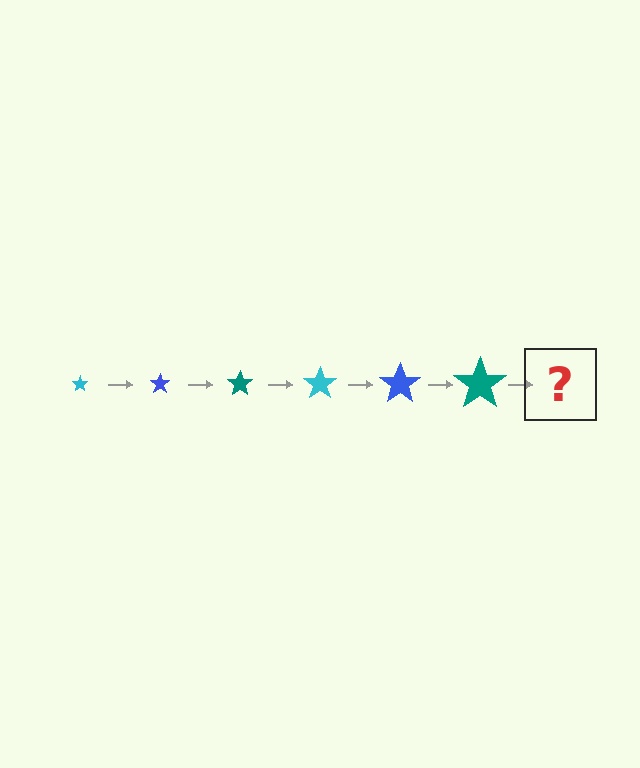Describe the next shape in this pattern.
It should be a cyan star, larger than the previous one.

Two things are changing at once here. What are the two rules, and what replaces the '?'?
The two rules are that the star grows larger each step and the color cycles through cyan, blue, and teal. The '?' should be a cyan star, larger than the previous one.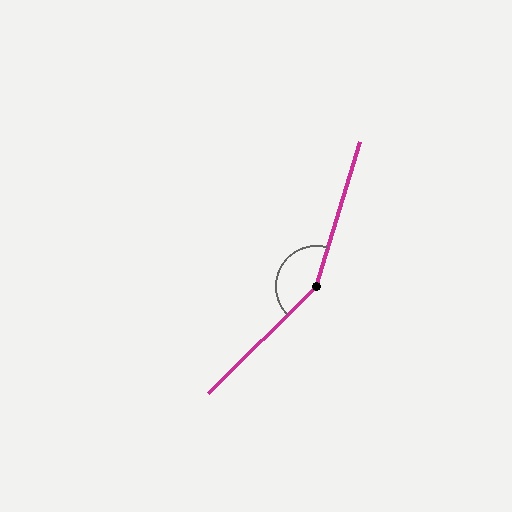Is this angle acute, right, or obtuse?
It is obtuse.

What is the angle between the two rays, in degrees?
Approximately 151 degrees.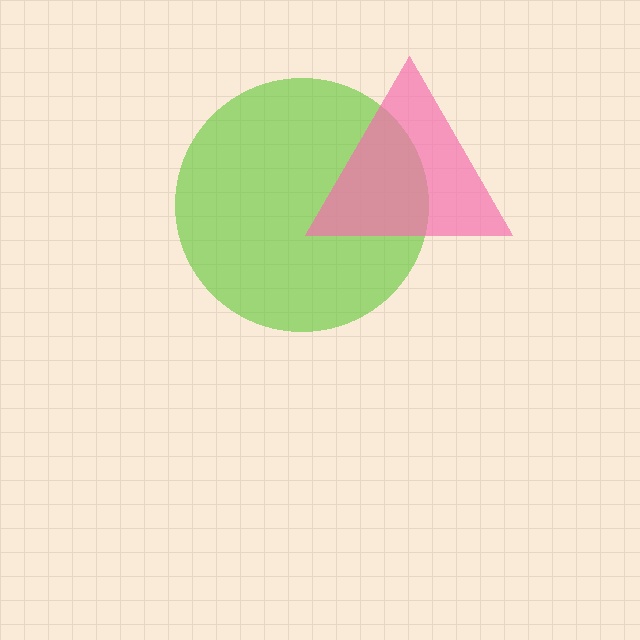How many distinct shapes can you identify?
There are 2 distinct shapes: a lime circle, a pink triangle.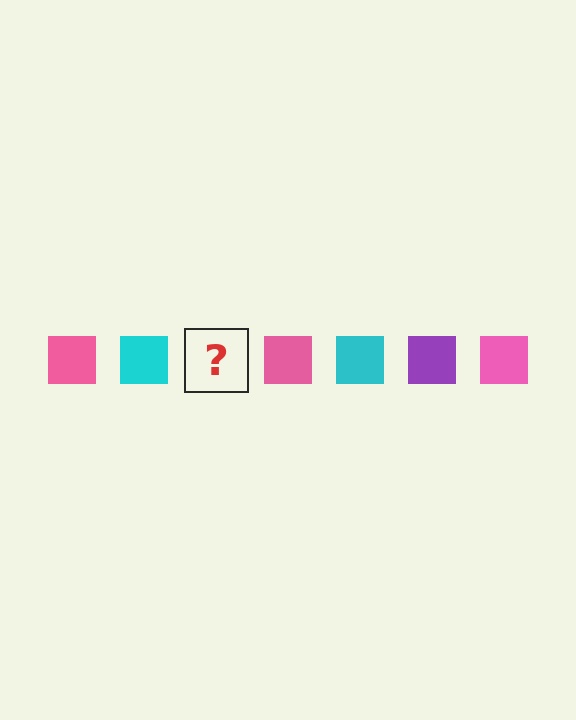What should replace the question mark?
The question mark should be replaced with a purple square.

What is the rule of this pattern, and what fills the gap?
The rule is that the pattern cycles through pink, cyan, purple squares. The gap should be filled with a purple square.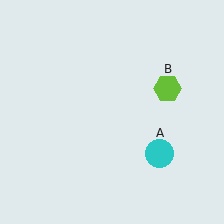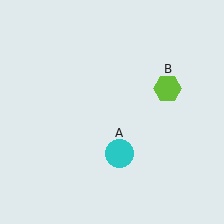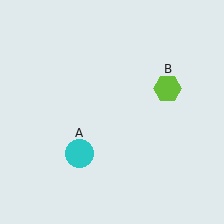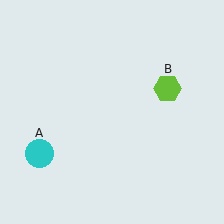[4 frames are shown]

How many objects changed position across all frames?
1 object changed position: cyan circle (object A).